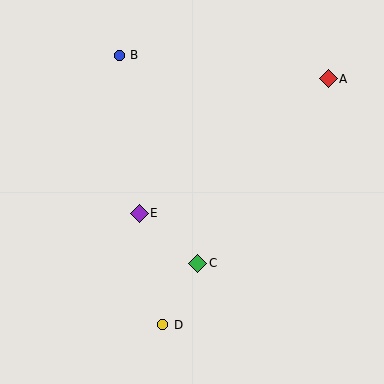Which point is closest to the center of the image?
Point E at (139, 213) is closest to the center.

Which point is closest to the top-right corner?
Point A is closest to the top-right corner.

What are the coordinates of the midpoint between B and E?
The midpoint between B and E is at (129, 134).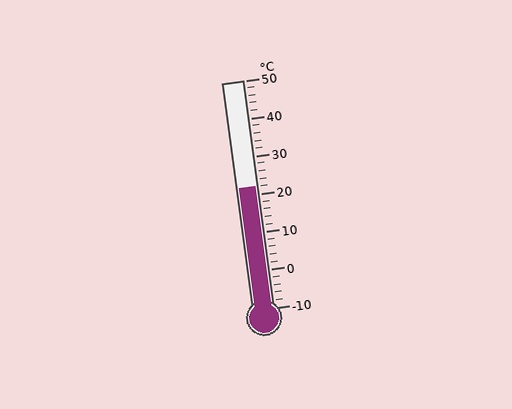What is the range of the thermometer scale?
The thermometer scale ranges from -10°C to 50°C.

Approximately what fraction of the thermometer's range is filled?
The thermometer is filled to approximately 55% of its range.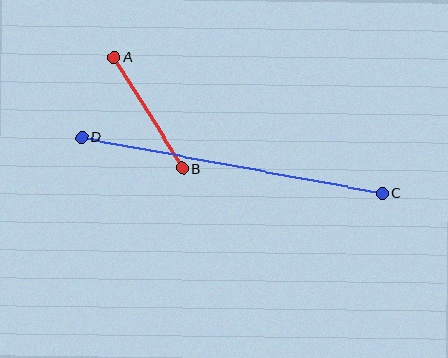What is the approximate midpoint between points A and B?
The midpoint is at approximately (148, 113) pixels.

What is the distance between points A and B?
The distance is approximately 130 pixels.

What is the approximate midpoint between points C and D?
The midpoint is at approximately (232, 165) pixels.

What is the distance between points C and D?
The distance is approximately 305 pixels.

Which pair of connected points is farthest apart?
Points C and D are farthest apart.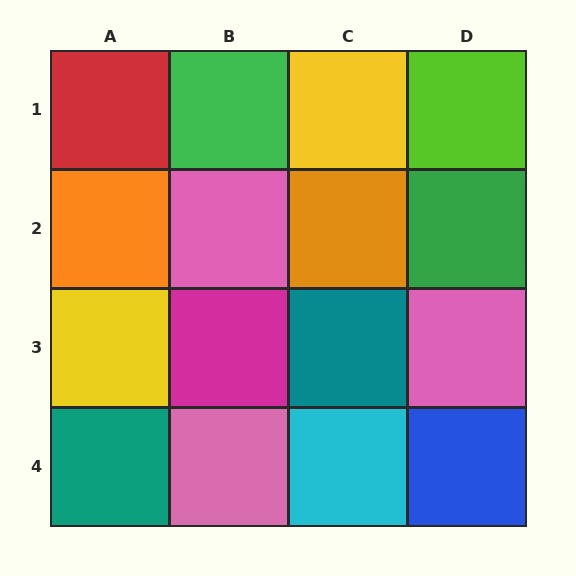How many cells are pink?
3 cells are pink.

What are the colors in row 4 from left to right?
Teal, pink, cyan, blue.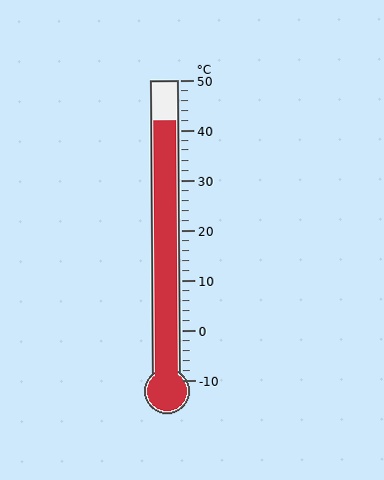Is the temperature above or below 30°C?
The temperature is above 30°C.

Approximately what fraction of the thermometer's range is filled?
The thermometer is filled to approximately 85% of its range.